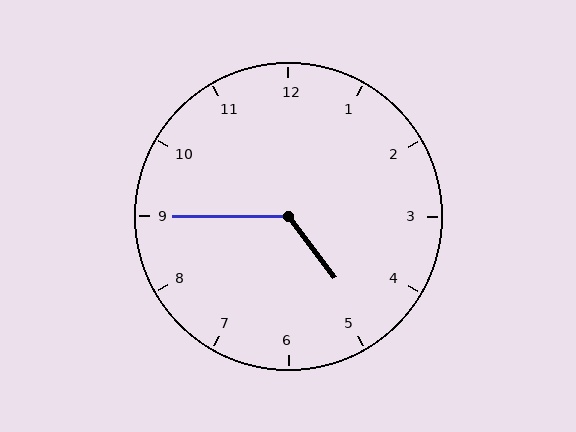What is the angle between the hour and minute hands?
Approximately 128 degrees.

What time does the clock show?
4:45.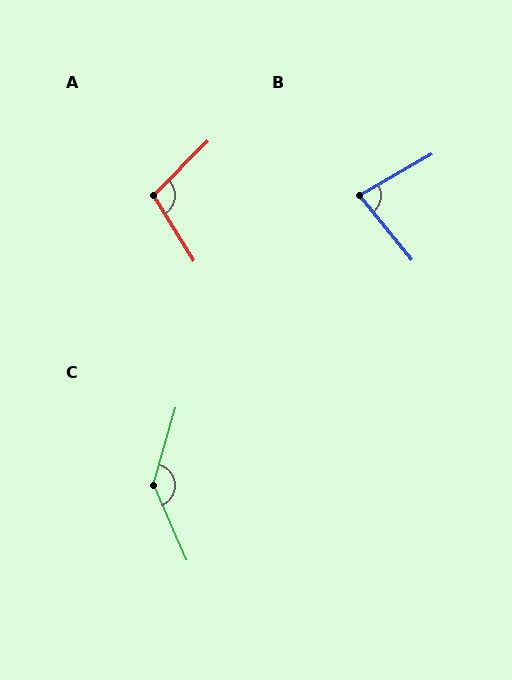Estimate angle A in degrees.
Approximately 103 degrees.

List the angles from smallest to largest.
B (81°), A (103°), C (140°).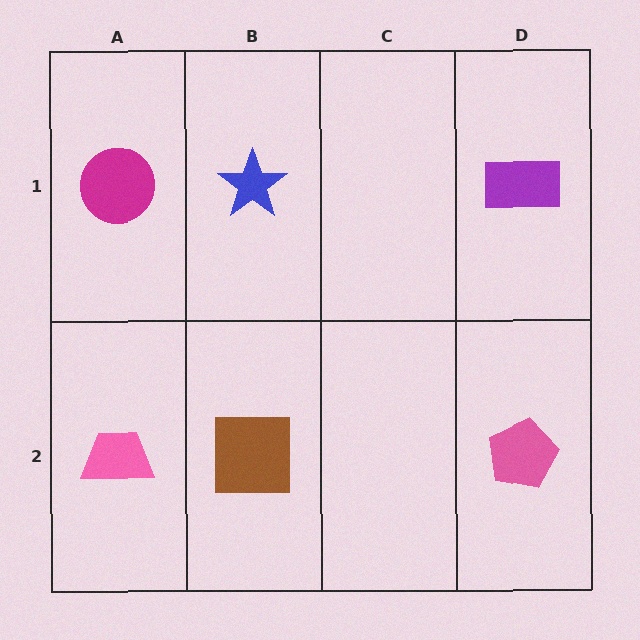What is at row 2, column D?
A pink pentagon.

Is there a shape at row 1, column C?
No, that cell is empty.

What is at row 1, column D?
A purple rectangle.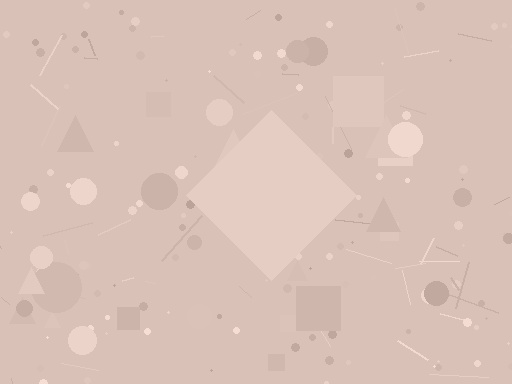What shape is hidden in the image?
A diamond is hidden in the image.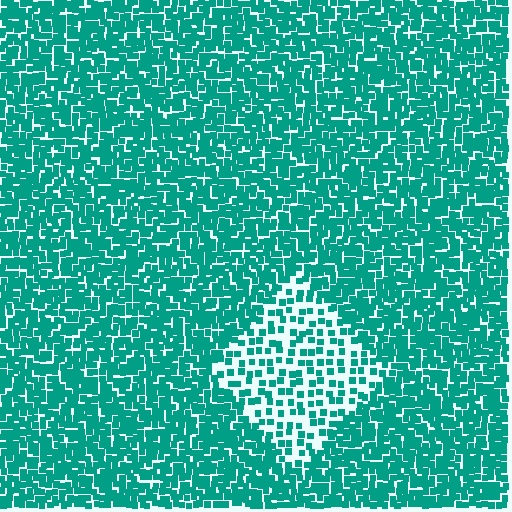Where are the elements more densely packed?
The elements are more densely packed outside the diamond boundary.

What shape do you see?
I see a diamond.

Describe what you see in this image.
The image contains small teal elements arranged at two different densities. A diamond-shaped region is visible where the elements are less densely packed than the surrounding area.